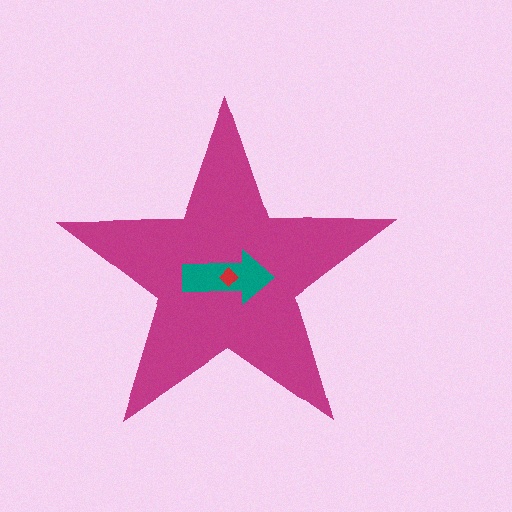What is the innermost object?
The red diamond.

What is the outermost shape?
The magenta star.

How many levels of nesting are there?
3.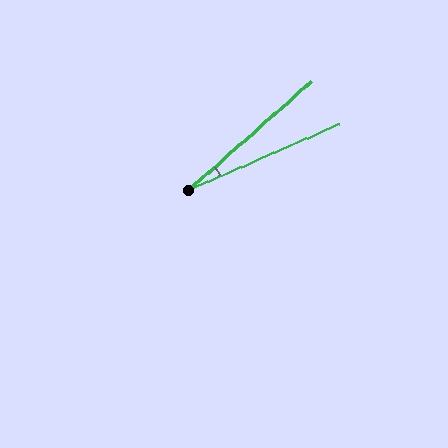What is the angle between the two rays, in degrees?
Approximately 18 degrees.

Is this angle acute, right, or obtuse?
It is acute.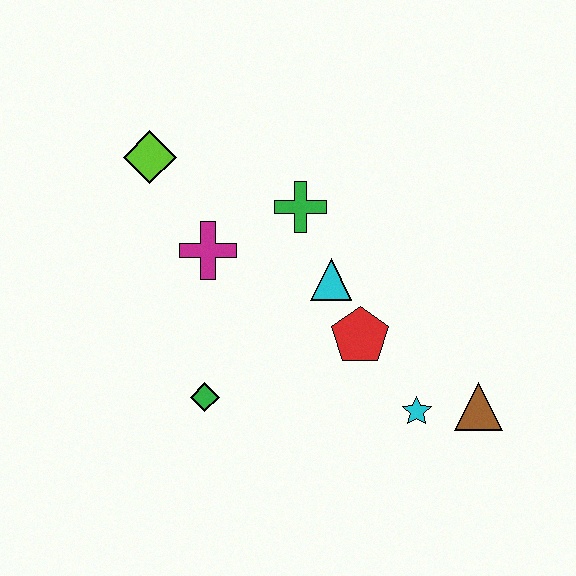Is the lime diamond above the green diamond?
Yes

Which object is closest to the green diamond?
The magenta cross is closest to the green diamond.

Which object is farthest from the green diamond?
The brown triangle is farthest from the green diamond.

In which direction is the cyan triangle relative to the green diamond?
The cyan triangle is to the right of the green diamond.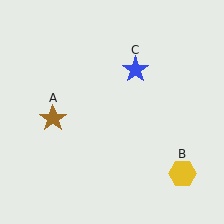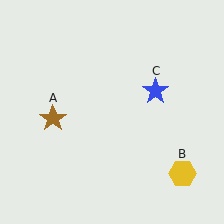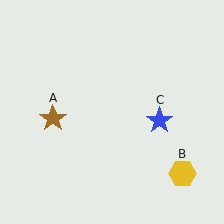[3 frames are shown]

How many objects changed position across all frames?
1 object changed position: blue star (object C).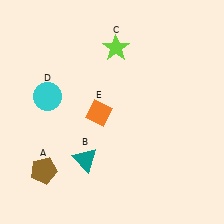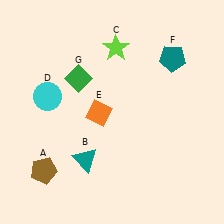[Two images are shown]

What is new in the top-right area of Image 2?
A teal pentagon (F) was added in the top-right area of Image 2.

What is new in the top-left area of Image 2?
A green diamond (G) was added in the top-left area of Image 2.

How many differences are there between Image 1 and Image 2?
There are 2 differences between the two images.